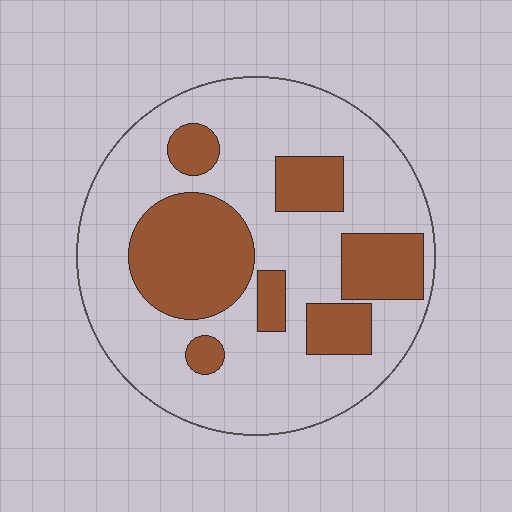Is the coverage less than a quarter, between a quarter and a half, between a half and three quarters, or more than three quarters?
Between a quarter and a half.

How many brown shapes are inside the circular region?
7.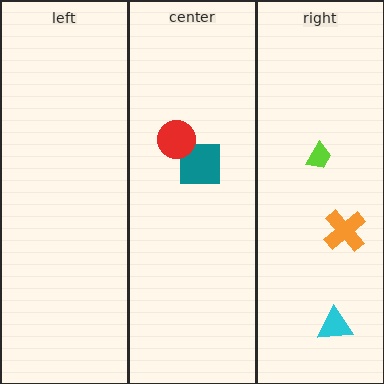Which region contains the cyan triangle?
The right region.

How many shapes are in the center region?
2.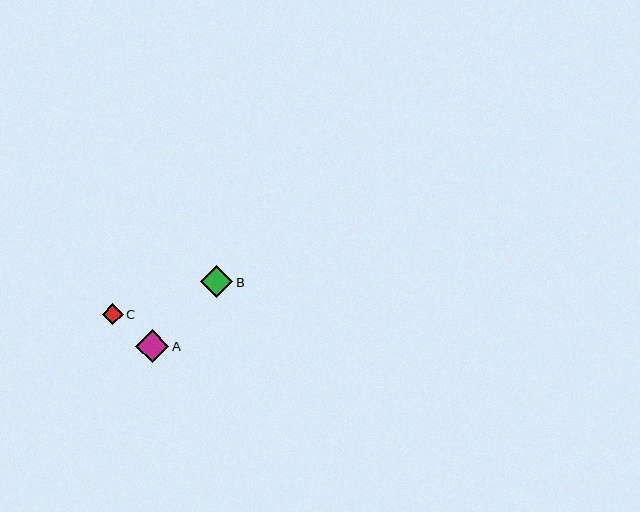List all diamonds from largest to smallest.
From largest to smallest: A, B, C.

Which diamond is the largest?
Diamond A is the largest with a size of approximately 33 pixels.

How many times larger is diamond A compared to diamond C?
Diamond A is approximately 1.6 times the size of diamond C.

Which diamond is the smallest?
Diamond C is the smallest with a size of approximately 21 pixels.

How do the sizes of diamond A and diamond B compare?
Diamond A and diamond B are approximately the same size.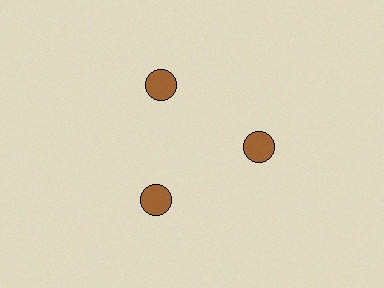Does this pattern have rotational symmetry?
Yes, this pattern has 3-fold rotational symmetry. It looks the same after rotating 120 degrees around the center.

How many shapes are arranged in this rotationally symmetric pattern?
There are 3 shapes, arranged in 3 groups of 1.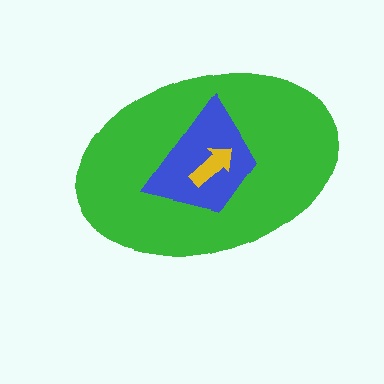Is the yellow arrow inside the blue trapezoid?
Yes.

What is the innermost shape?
The yellow arrow.